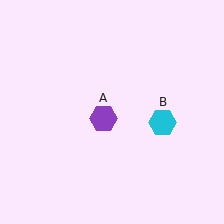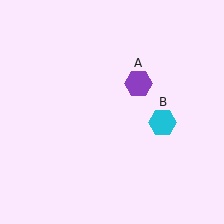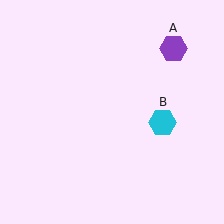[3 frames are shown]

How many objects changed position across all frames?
1 object changed position: purple hexagon (object A).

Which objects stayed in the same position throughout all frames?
Cyan hexagon (object B) remained stationary.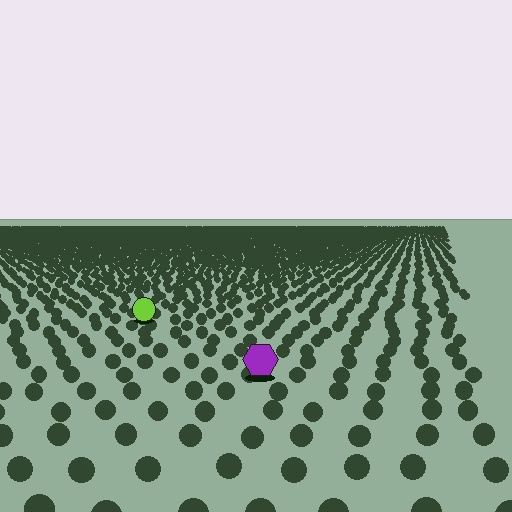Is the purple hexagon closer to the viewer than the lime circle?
Yes. The purple hexagon is closer — you can tell from the texture gradient: the ground texture is coarser near it.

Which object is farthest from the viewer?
The lime circle is farthest from the viewer. It appears smaller and the ground texture around it is denser.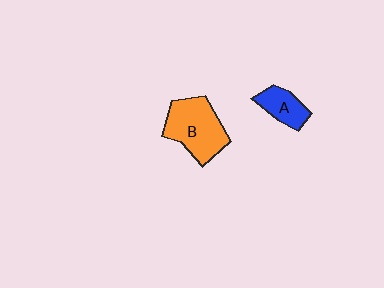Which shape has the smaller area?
Shape A (blue).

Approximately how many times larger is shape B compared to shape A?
Approximately 2.0 times.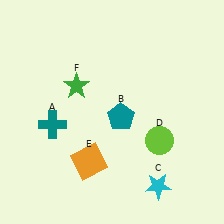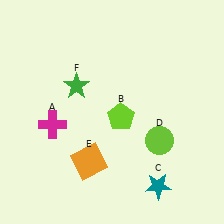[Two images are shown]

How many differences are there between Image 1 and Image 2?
There are 3 differences between the two images.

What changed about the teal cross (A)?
In Image 1, A is teal. In Image 2, it changed to magenta.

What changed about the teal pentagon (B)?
In Image 1, B is teal. In Image 2, it changed to lime.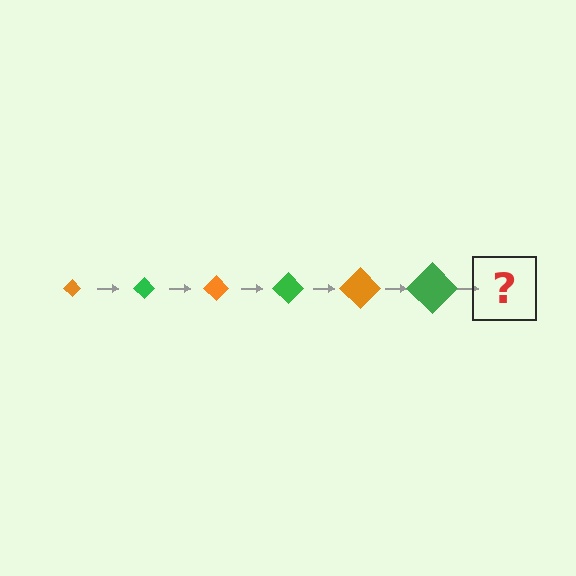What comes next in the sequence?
The next element should be an orange diamond, larger than the previous one.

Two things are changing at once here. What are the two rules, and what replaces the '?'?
The two rules are that the diamond grows larger each step and the color cycles through orange and green. The '?' should be an orange diamond, larger than the previous one.